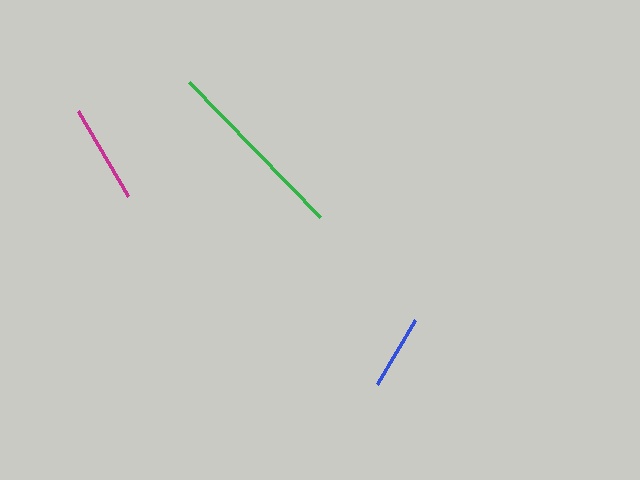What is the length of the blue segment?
The blue segment is approximately 74 pixels long.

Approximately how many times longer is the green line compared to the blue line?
The green line is approximately 2.5 times the length of the blue line.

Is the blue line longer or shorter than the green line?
The green line is longer than the blue line.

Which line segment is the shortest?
The blue line is the shortest at approximately 74 pixels.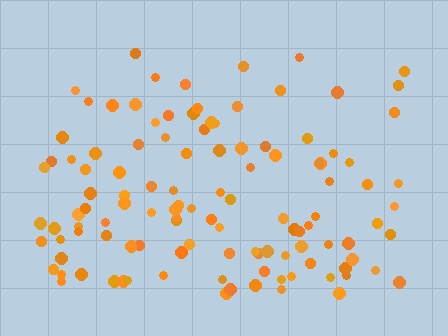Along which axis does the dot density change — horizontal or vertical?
Vertical.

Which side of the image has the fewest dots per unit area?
The top.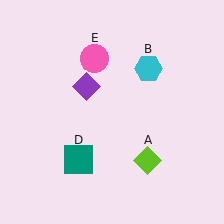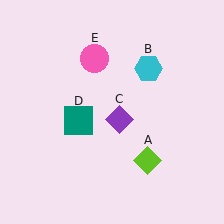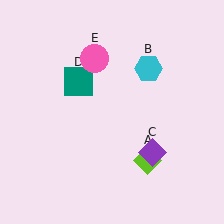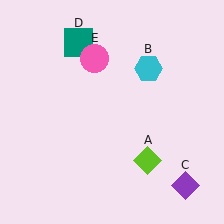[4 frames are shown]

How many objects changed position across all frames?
2 objects changed position: purple diamond (object C), teal square (object D).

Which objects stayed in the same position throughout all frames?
Lime diamond (object A) and cyan hexagon (object B) and pink circle (object E) remained stationary.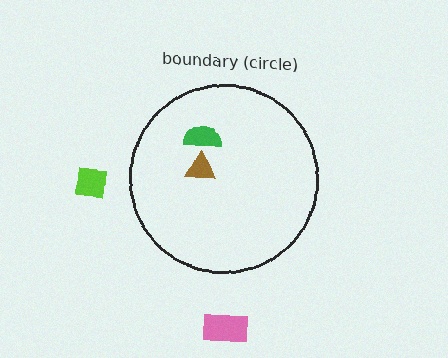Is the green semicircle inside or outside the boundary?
Inside.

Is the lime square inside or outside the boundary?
Outside.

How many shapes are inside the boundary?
2 inside, 2 outside.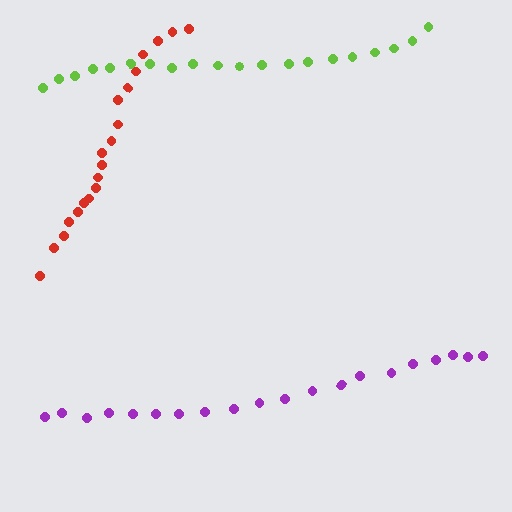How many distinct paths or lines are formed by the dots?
There are 3 distinct paths.